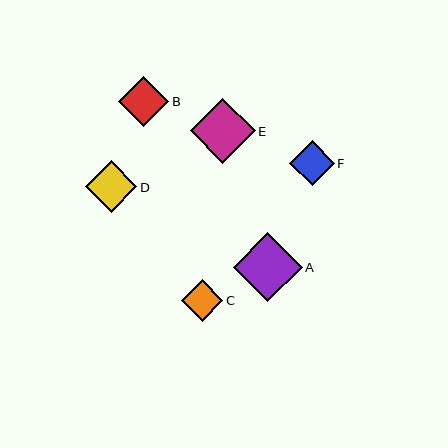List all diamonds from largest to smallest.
From largest to smallest: A, E, D, B, F, C.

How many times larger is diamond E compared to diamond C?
Diamond E is approximately 1.6 times the size of diamond C.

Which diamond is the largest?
Diamond A is the largest with a size of approximately 69 pixels.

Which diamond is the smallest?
Diamond C is the smallest with a size of approximately 42 pixels.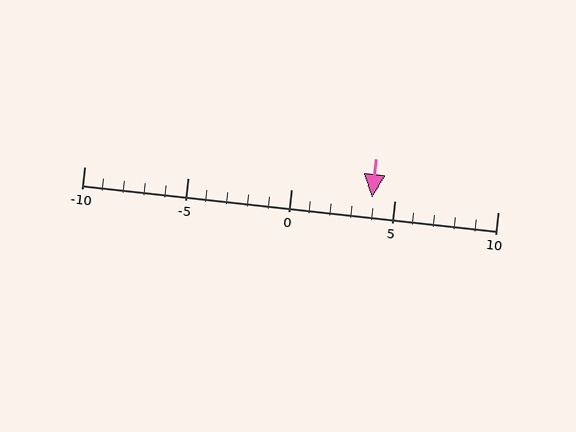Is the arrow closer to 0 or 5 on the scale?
The arrow is closer to 5.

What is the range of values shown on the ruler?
The ruler shows values from -10 to 10.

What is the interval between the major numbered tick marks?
The major tick marks are spaced 5 units apart.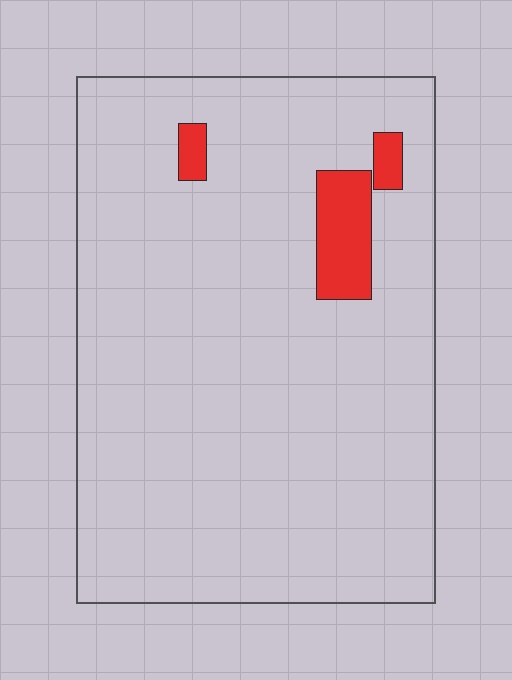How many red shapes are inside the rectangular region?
3.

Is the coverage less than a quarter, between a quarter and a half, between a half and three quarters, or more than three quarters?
Less than a quarter.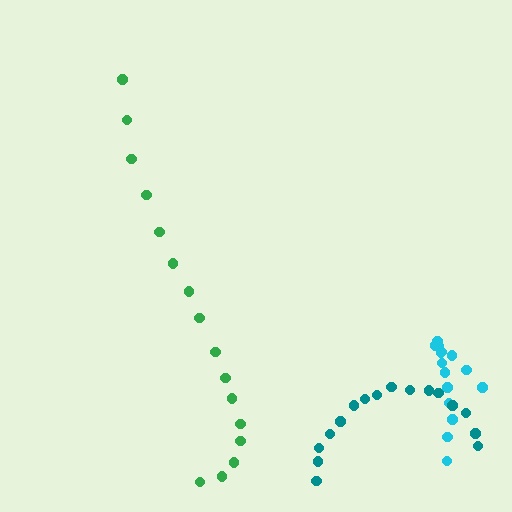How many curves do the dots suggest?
There are 3 distinct paths.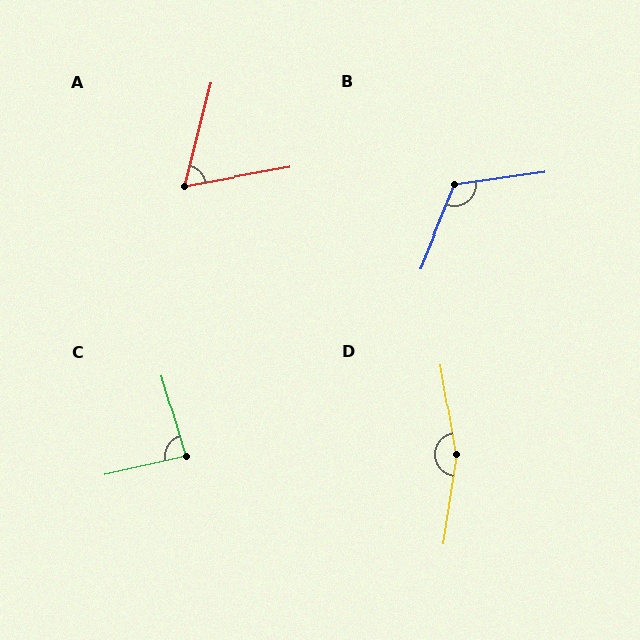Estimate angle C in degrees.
Approximately 87 degrees.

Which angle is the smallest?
A, at approximately 66 degrees.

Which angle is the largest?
D, at approximately 162 degrees.